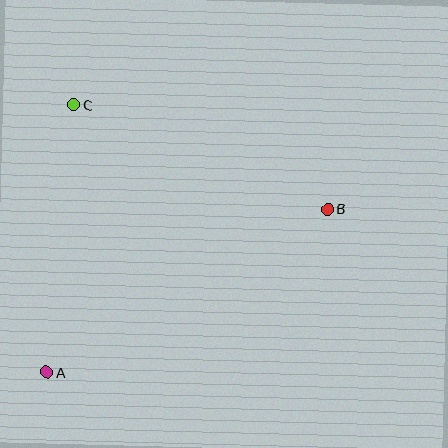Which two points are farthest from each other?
Points A and B are farthest from each other.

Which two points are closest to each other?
Points A and C are closest to each other.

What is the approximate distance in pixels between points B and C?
The distance between B and C is approximately 274 pixels.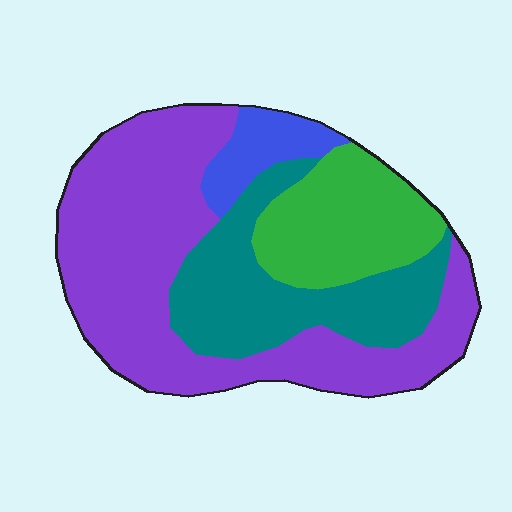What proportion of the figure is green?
Green takes up less than a quarter of the figure.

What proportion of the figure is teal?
Teal takes up about one quarter (1/4) of the figure.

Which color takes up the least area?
Blue, at roughly 5%.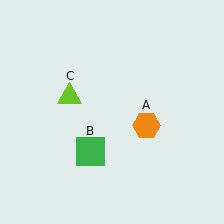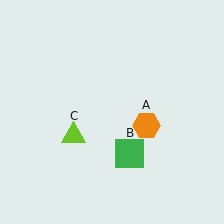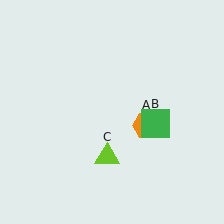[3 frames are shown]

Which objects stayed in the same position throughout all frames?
Orange hexagon (object A) remained stationary.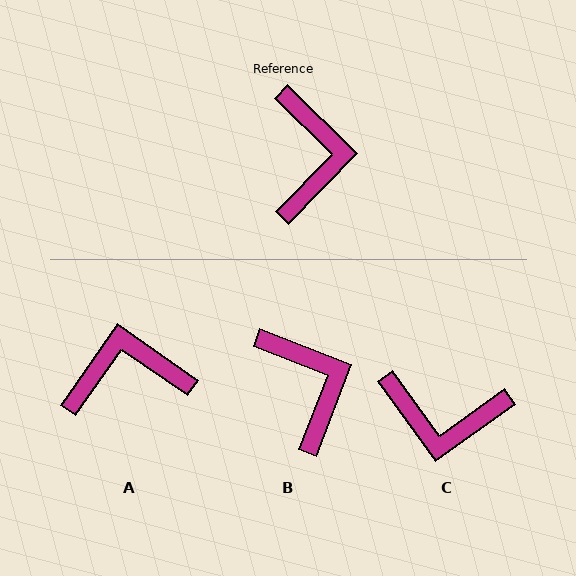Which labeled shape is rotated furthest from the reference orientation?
C, about 100 degrees away.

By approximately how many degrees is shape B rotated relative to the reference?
Approximately 23 degrees counter-clockwise.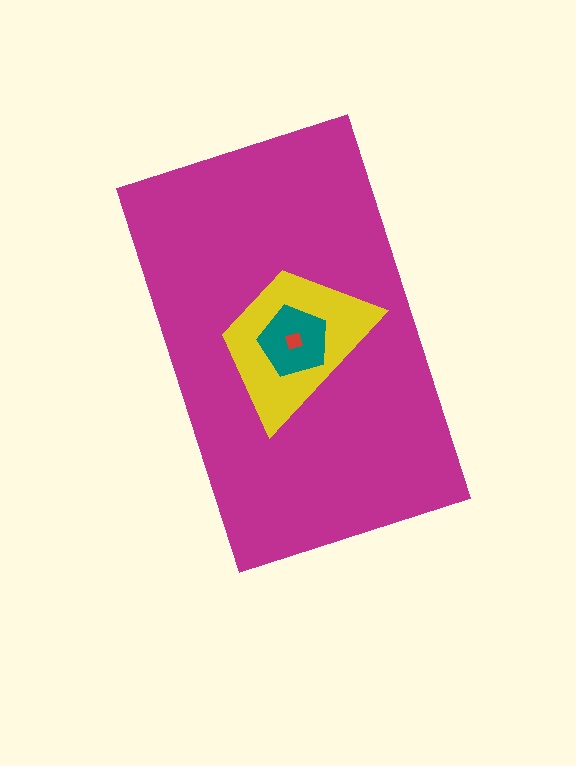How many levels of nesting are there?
4.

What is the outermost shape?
The magenta rectangle.